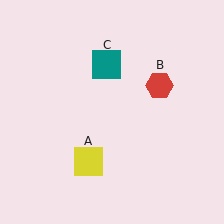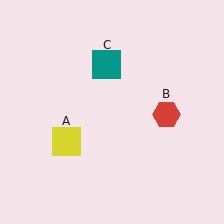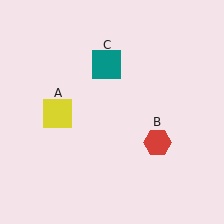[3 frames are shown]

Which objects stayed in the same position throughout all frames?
Teal square (object C) remained stationary.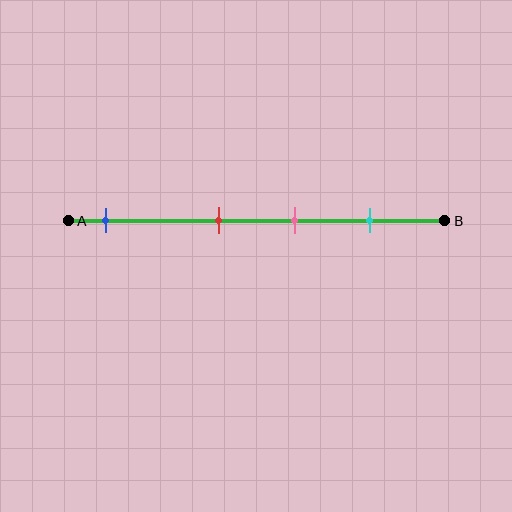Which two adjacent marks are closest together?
The red and pink marks are the closest adjacent pair.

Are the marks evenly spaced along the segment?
No, the marks are not evenly spaced.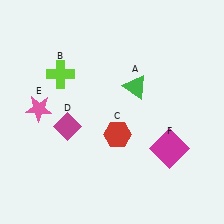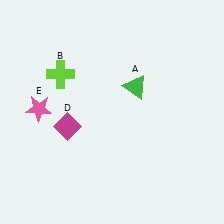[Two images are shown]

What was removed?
The magenta square (F), the red hexagon (C) were removed in Image 2.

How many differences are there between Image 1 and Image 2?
There are 2 differences between the two images.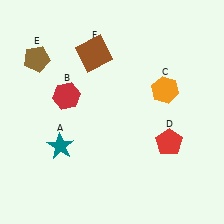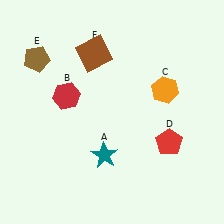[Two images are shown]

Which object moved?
The teal star (A) moved right.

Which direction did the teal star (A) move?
The teal star (A) moved right.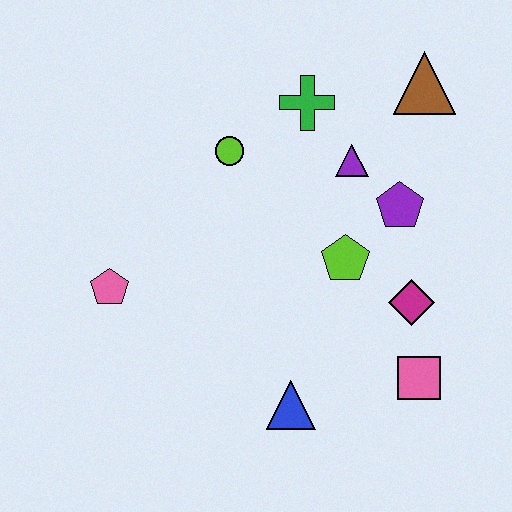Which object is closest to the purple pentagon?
The purple triangle is closest to the purple pentagon.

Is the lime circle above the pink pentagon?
Yes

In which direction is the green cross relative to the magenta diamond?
The green cross is above the magenta diamond.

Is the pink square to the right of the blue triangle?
Yes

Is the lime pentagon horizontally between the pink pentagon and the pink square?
Yes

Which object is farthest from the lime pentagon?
The pink pentagon is farthest from the lime pentagon.